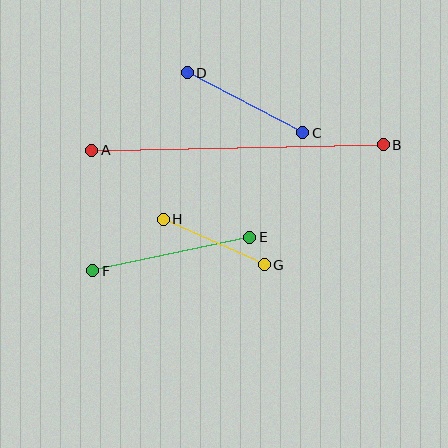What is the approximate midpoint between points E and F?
The midpoint is at approximately (171, 254) pixels.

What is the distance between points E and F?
The distance is approximately 161 pixels.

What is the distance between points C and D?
The distance is approximately 130 pixels.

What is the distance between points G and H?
The distance is approximately 111 pixels.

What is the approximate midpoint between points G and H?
The midpoint is at approximately (214, 242) pixels.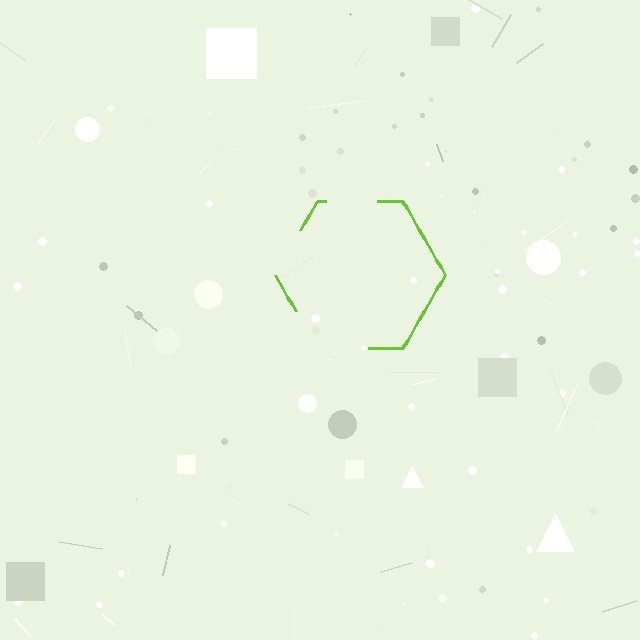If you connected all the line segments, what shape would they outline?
They would outline a hexagon.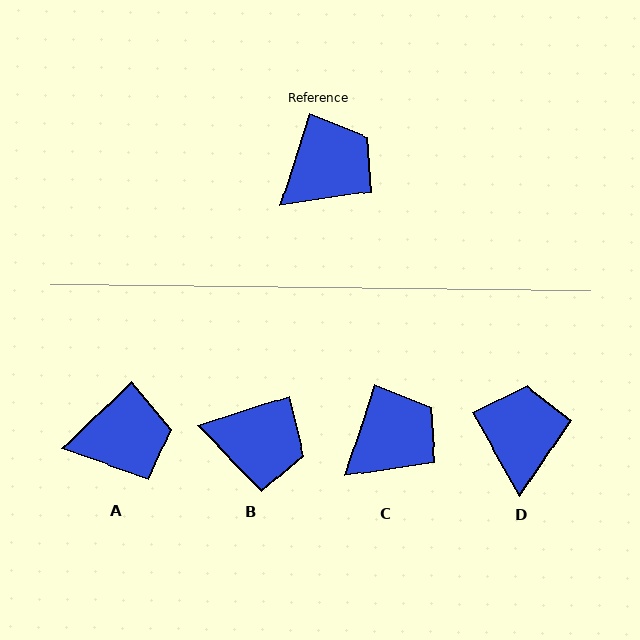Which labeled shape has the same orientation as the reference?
C.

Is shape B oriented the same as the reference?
No, it is off by about 54 degrees.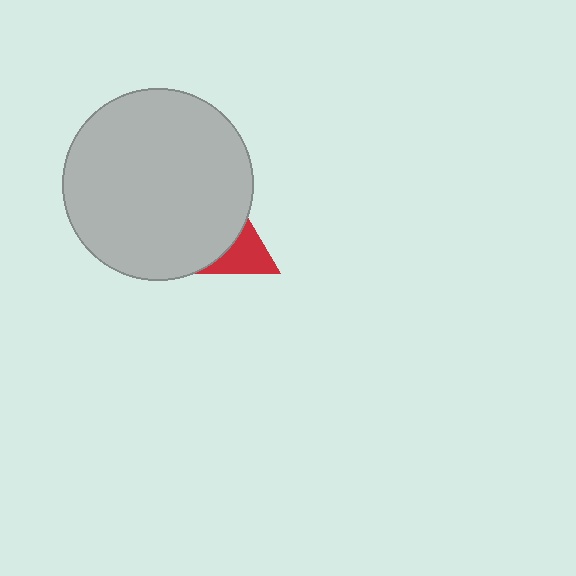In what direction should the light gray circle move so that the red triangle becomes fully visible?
The light gray circle should move left. That is the shortest direction to clear the overlap and leave the red triangle fully visible.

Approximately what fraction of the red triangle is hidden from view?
Roughly 64% of the red triangle is hidden behind the light gray circle.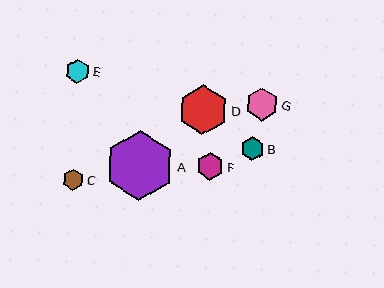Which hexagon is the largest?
Hexagon A is the largest with a size of approximately 69 pixels.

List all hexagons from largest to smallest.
From largest to smallest: A, D, G, F, E, B, C.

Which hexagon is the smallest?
Hexagon C is the smallest with a size of approximately 21 pixels.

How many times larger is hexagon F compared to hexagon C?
Hexagon F is approximately 1.3 times the size of hexagon C.